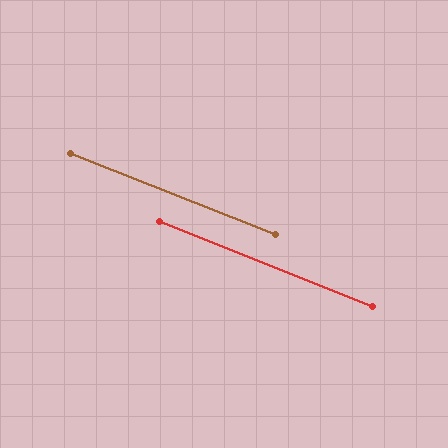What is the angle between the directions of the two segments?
Approximately 0 degrees.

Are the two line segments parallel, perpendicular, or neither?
Parallel — their directions differ by only 0.2°.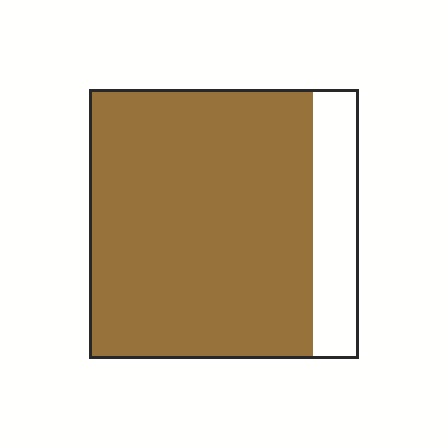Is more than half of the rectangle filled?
Yes.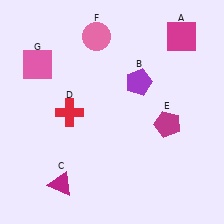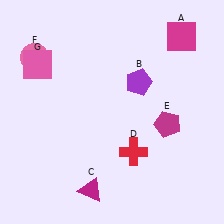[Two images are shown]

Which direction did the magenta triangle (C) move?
The magenta triangle (C) moved right.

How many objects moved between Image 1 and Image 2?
3 objects moved between the two images.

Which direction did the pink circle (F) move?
The pink circle (F) moved left.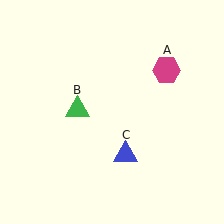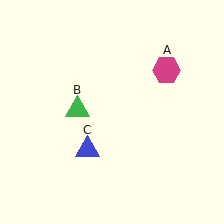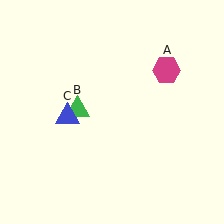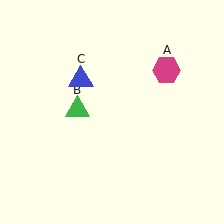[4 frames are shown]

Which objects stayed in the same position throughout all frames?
Magenta hexagon (object A) and green triangle (object B) remained stationary.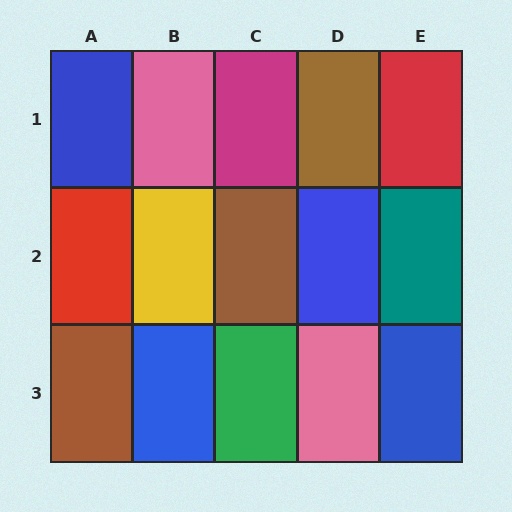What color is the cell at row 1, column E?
Red.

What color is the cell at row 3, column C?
Green.